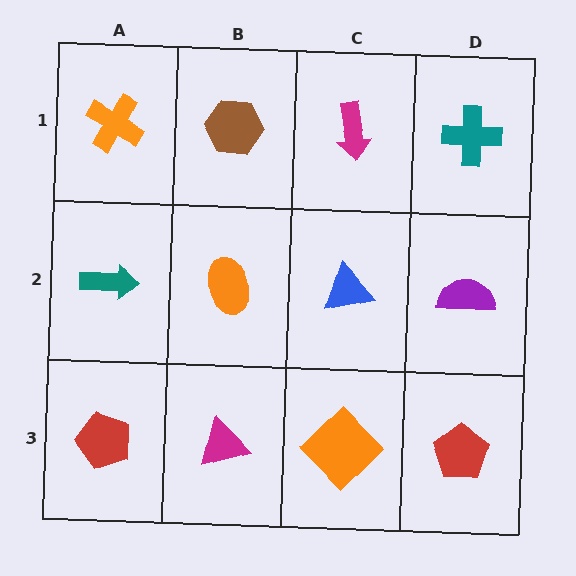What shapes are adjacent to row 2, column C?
A magenta arrow (row 1, column C), an orange diamond (row 3, column C), an orange ellipse (row 2, column B), a purple semicircle (row 2, column D).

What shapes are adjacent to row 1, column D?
A purple semicircle (row 2, column D), a magenta arrow (row 1, column C).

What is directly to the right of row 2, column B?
A blue triangle.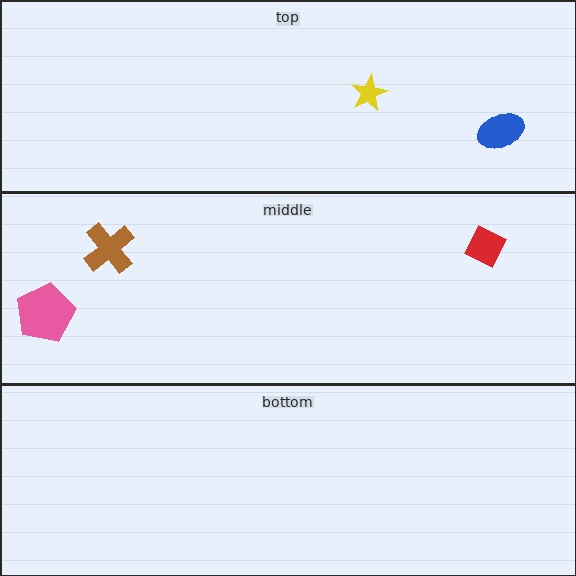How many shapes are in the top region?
2.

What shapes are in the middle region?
The brown cross, the red diamond, the pink pentagon.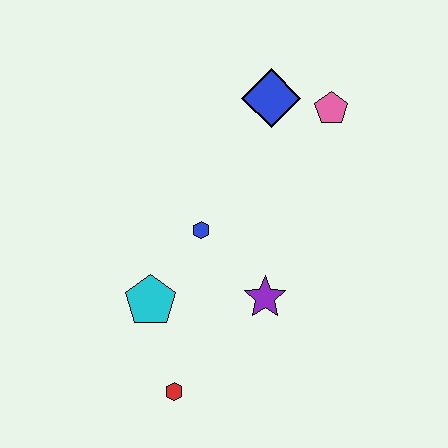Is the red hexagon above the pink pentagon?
No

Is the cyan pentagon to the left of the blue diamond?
Yes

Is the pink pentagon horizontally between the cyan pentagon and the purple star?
No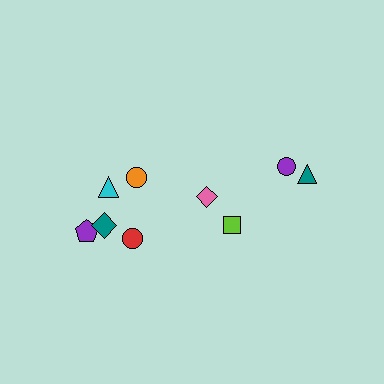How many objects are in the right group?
There are 3 objects.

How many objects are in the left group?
There are 6 objects.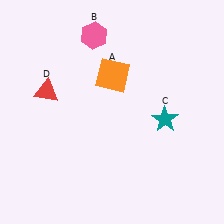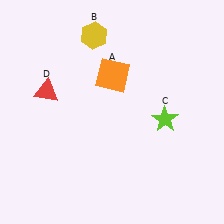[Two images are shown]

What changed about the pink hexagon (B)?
In Image 1, B is pink. In Image 2, it changed to yellow.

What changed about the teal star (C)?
In Image 1, C is teal. In Image 2, it changed to lime.